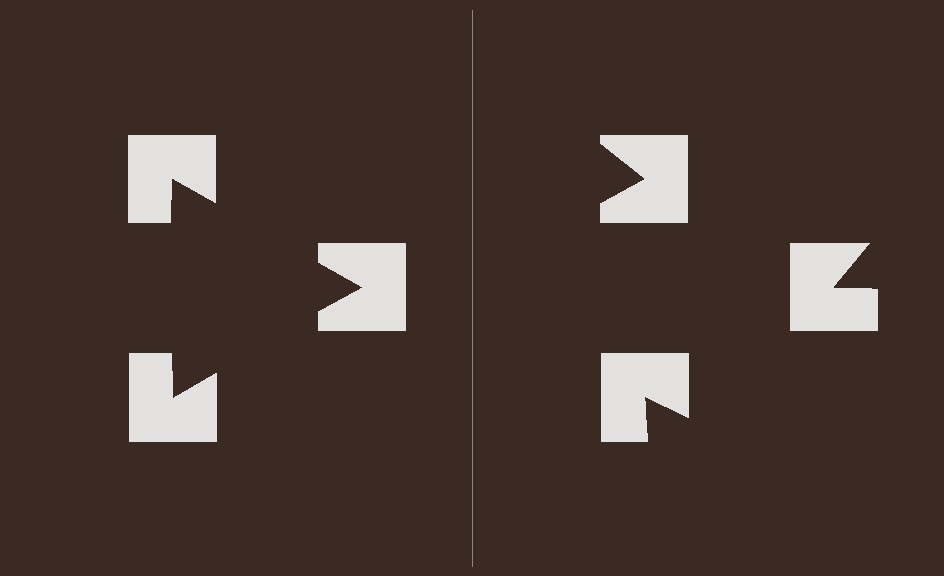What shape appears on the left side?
An illusory triangle.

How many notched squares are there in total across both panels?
6 — 3 on each side.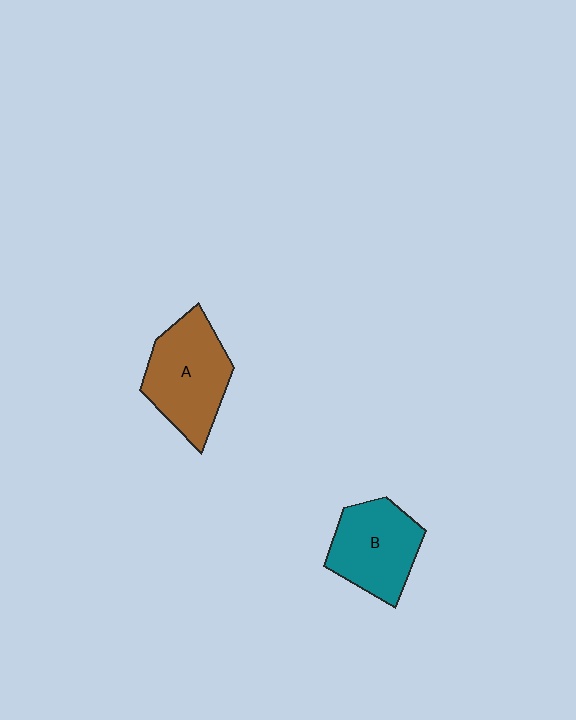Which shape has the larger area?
Shape A (brown).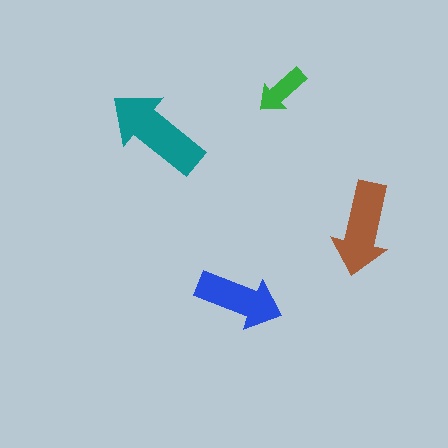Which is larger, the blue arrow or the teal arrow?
The teal one.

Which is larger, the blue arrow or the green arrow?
The blue one.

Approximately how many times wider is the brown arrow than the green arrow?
About 1.5 times wider.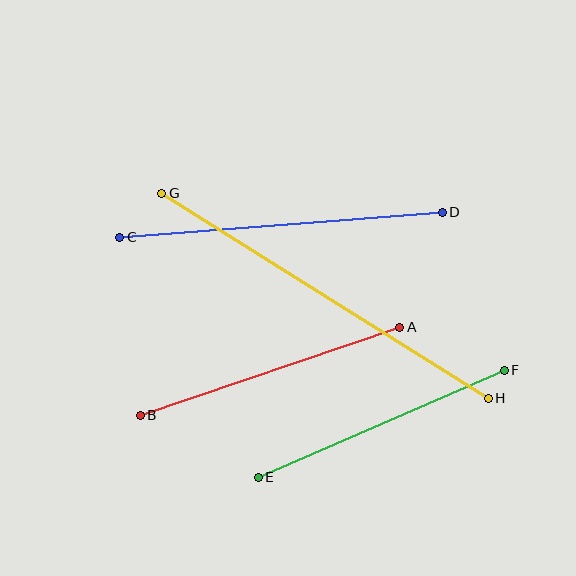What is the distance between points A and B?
The distance is approximately 274 pixels.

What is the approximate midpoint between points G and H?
The midpoint is at approximately (325, 296) pixels.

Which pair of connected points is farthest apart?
Points G and H are farthest apart.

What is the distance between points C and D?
The distance is approximately 324 pixels.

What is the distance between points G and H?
The distance is approximately 385 pixels.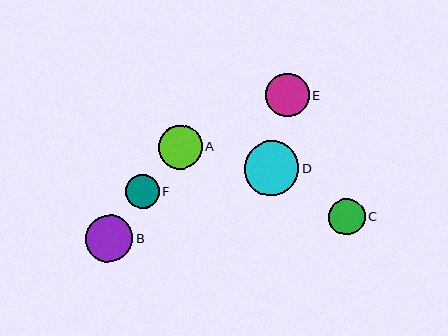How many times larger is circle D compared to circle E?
Circle D is approximately 1.3 times the size of circle E.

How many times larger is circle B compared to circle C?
Circle B is approximately 1.3 times the size of circle C.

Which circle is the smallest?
Circle F is the smallest with a size of approximately 33 pixels.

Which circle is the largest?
Circle D is the largest with a size of approximately 55 pixels.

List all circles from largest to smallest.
From largest to smallest: D, B, A, E, C, F.